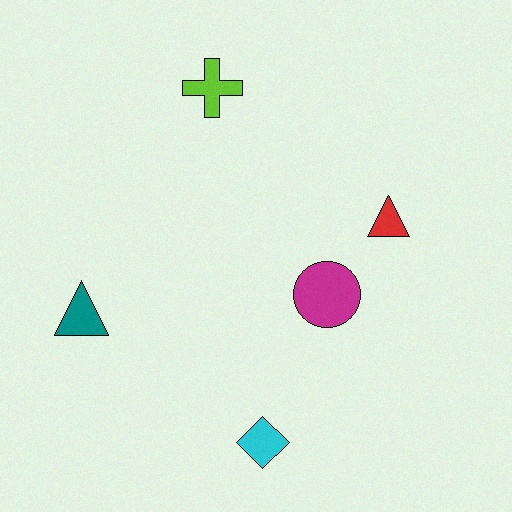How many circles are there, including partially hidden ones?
There is 1 circle.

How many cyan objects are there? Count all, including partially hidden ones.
There is 1 cyan object.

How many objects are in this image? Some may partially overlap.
There are 5 objects.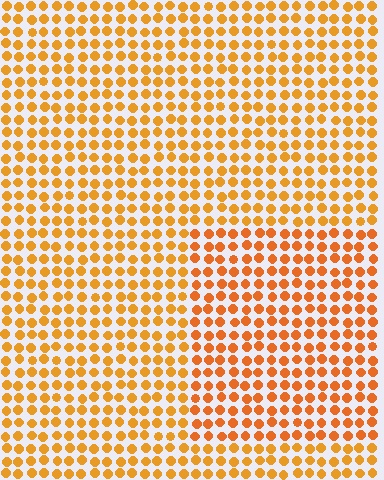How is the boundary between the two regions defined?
The boundary is defined purely by a slight shift in hue (about 15 degrees). Spacing, size, and orientation are identical on both sides.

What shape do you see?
I see a rectangle.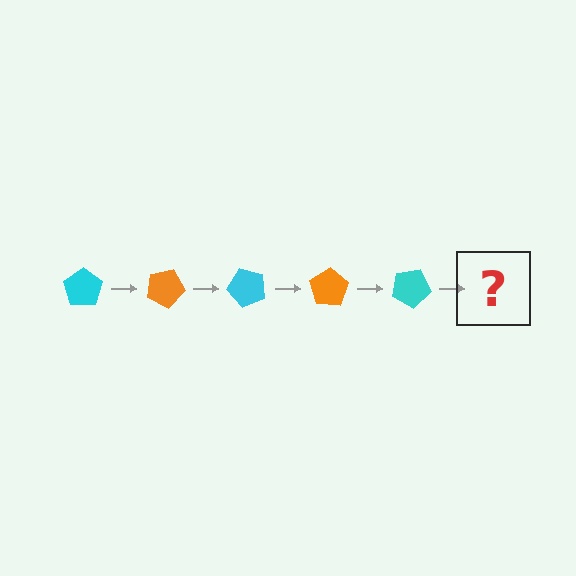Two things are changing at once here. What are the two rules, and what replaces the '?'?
The two rules are that it rotates 25 degrees each step and the color cycles through cyan and orange. The '?' should be an orange pentagon, rotated 125 degrees from the start.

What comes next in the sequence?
The next element should be an orange pentagon, rotated 125 degrees from the start.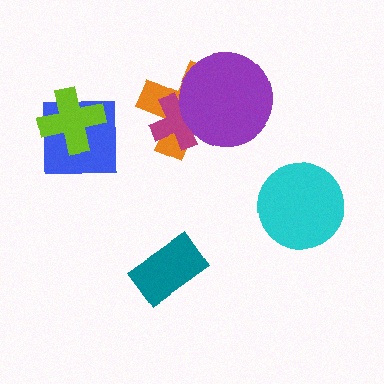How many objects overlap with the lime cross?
1 object overlaps with the lime cross.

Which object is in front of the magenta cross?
The purple circle is in front of the magenta cross.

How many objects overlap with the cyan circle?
0 objects overlap with the cyan circle.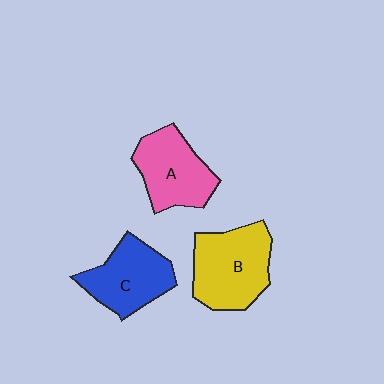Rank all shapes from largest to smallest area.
From largest to smallest: B (yellow), A (pink), C (blue).